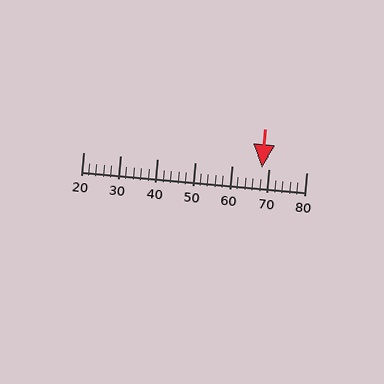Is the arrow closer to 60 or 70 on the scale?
The arrow is closer to 70.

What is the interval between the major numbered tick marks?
The major tick marks are spaced 10 units apart.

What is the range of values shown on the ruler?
The ruler shows values from 20 to 80.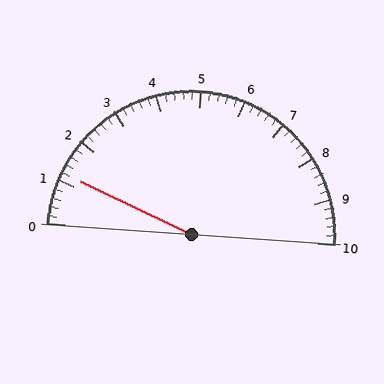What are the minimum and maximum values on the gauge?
The gauge ranges from 0 to 10.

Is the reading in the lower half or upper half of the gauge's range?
The reading is in the lower half of the range (0 to 10).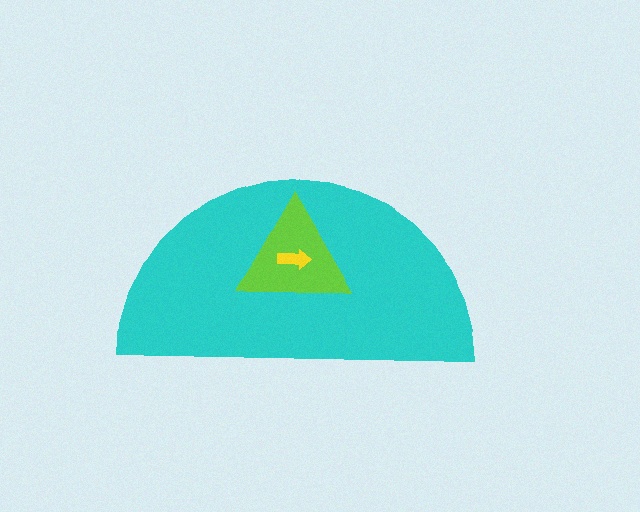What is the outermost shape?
The cyan semicircle.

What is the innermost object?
The yellow arrow.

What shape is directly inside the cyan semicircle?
The lime triangle.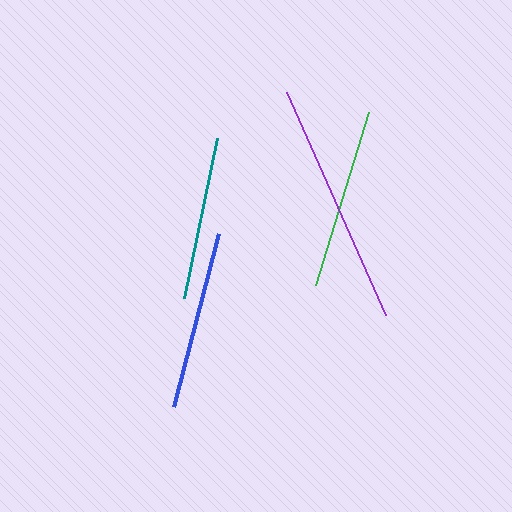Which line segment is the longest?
The purple line is the longest at approximately 244 pixels.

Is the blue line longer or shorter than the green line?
The green line is longer than the blue line.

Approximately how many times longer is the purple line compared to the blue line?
The purple line is approximately 1.4 times the length of the blue line.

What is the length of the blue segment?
The blue segment is approximately 178 pixels long.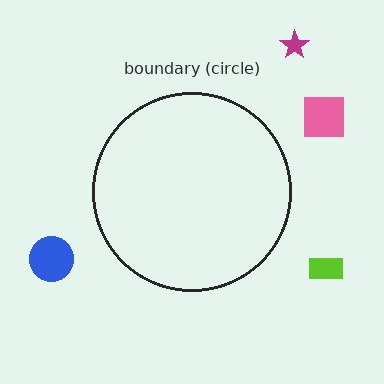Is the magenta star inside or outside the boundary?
Outside.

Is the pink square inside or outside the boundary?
Outside.